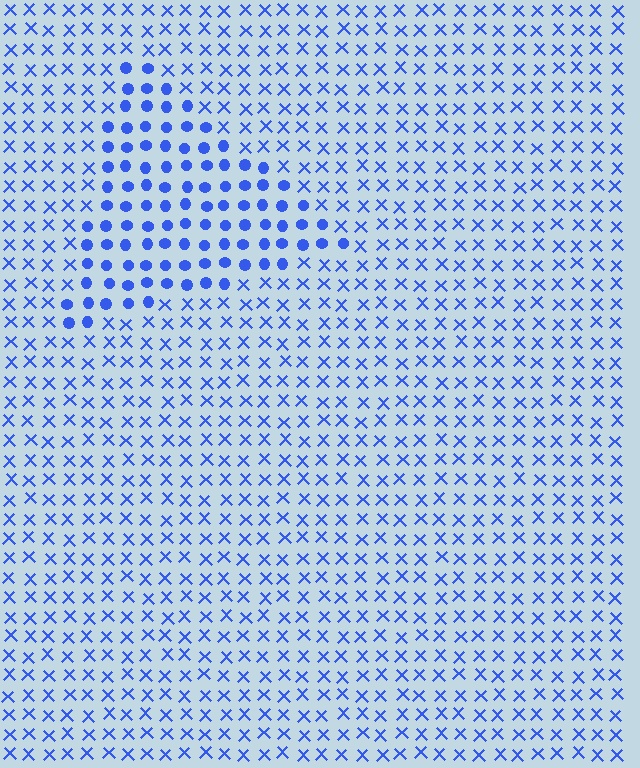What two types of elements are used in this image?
The image uses circles inside the triangle region and X marks outside it.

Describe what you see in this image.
The image is filled with small blue elements arranged in a uniform grid. A triangle-shaped region contains circles, while the surrounding area contains X marks. The boundary is defined purely by the change in element shape.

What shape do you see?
I see a triangle.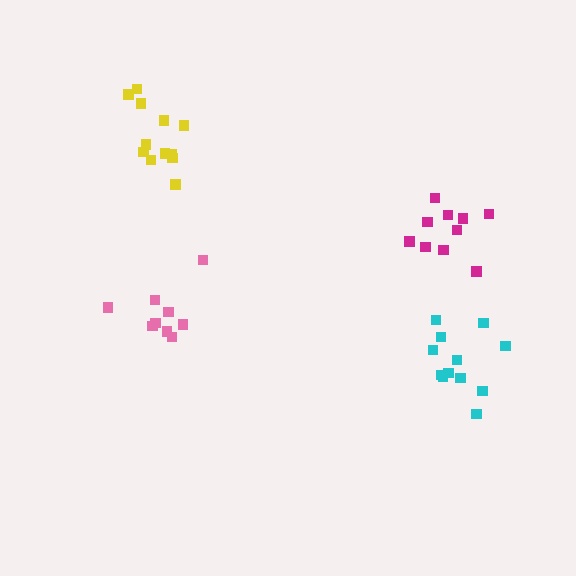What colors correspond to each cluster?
The clusters are colored: cyan, yellow, magenta, pink.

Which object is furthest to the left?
The pink cluster is leftmost.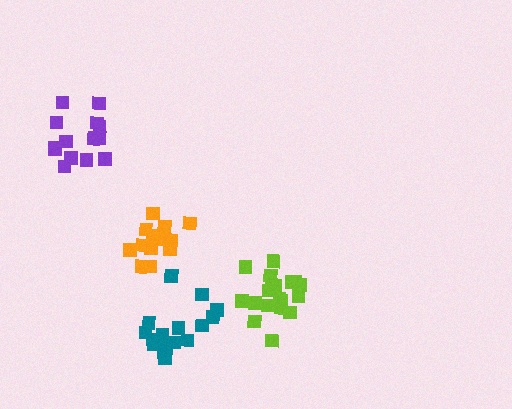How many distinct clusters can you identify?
There are 4 distinct clusters.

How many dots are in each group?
Group 1: 18 dots, Group 2: 19 dots, Group 3: 14 dots, Group 4: 14 dots (65 total).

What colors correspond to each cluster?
The clusters are colored: teal, lime, orange, purple.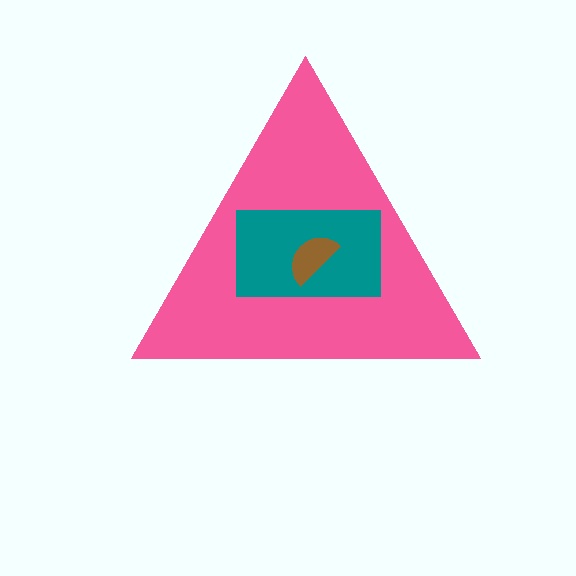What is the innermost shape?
The brown semicircle.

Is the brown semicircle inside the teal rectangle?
Yes.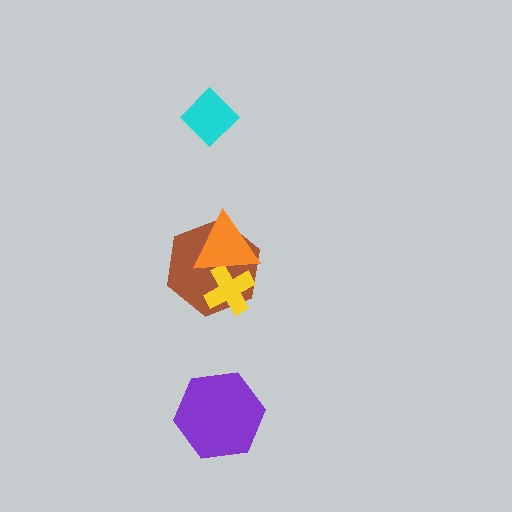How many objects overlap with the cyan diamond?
0 objects overlap with the cyan diamond.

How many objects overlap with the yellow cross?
2 objects overlap with the yellow cross.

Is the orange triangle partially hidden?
No, no other shape covers it.